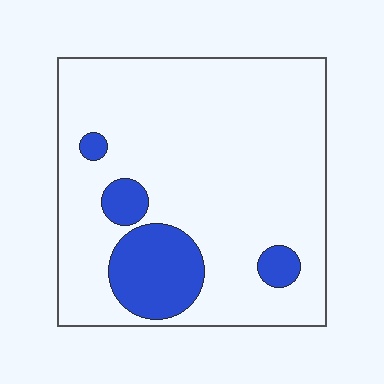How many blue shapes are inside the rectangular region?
4.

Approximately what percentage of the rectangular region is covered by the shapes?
Approximately 15%.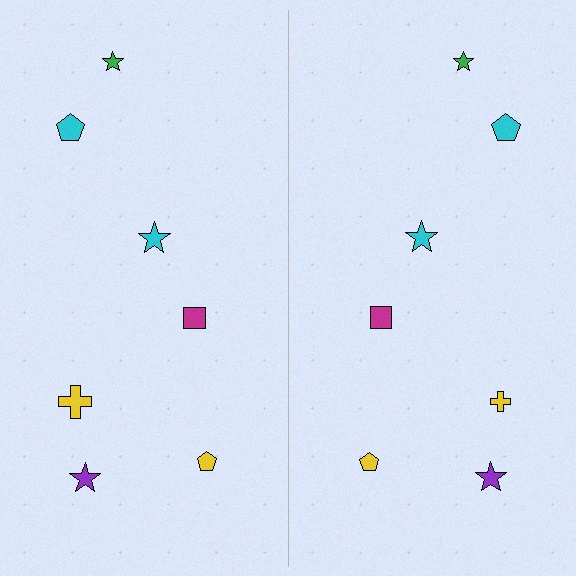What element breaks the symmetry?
The yellow cross on the right side has a different size than its mirror counterpart.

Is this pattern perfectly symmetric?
No, the pattern is not perfectly symmetric. The yellow cross on the right side has a different size than its mirror counterpart.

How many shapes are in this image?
There are 14 shapes in this image.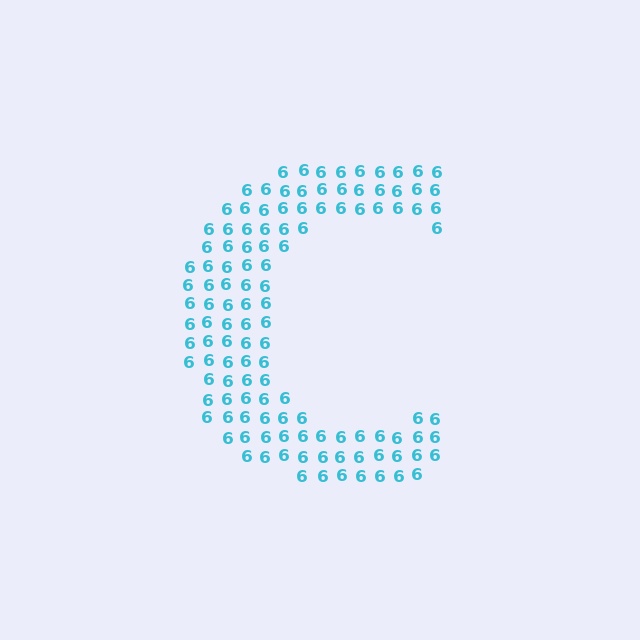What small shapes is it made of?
It is made of small digit 6's.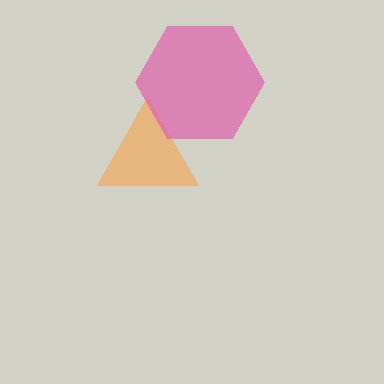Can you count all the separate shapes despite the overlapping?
Yes, there are 2 separate shapes.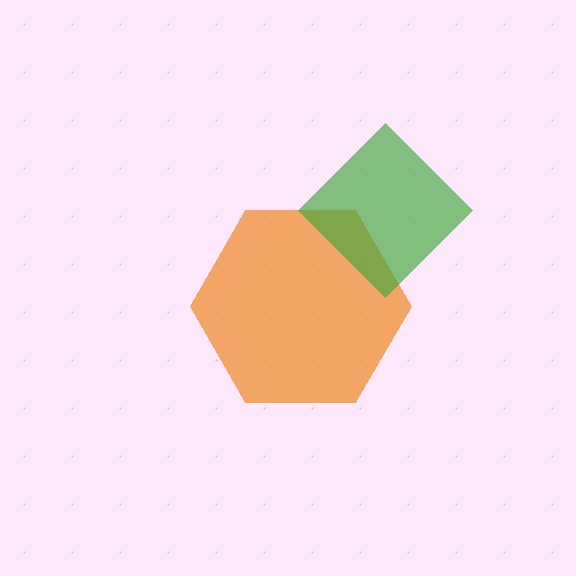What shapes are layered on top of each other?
The layered shapes are: an orange hexagon, a green diamond.